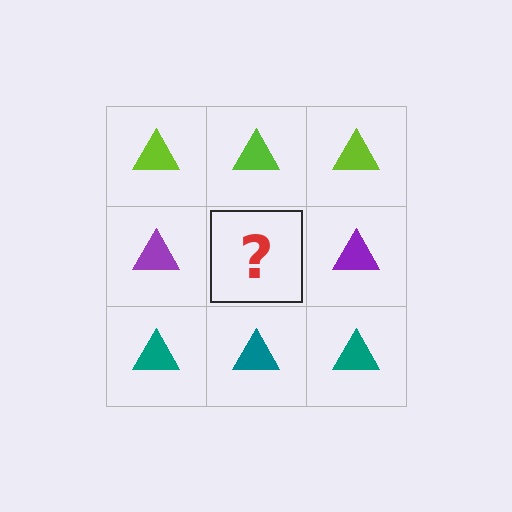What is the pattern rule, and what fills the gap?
The rule is that each row has a consistent color. The gap should be filled with a purple triangle.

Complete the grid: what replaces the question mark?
The question mark should be replaced with a purple triangle.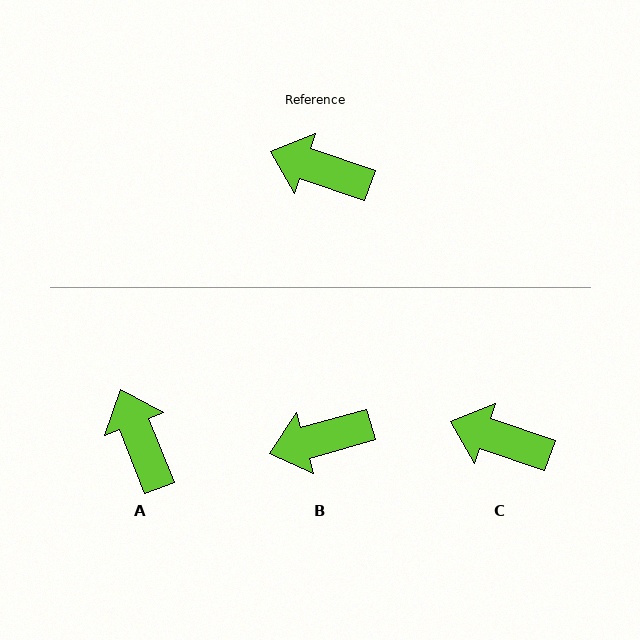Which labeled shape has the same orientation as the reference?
C.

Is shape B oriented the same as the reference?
No, it is off by about 34 degrees.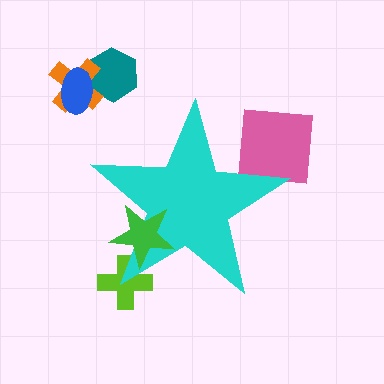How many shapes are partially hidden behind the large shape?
2 shapes are partially hidden.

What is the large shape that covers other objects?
A cyan star.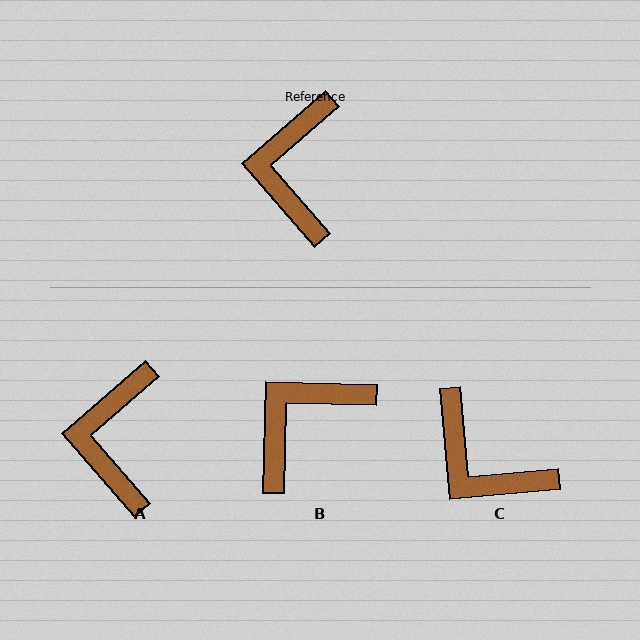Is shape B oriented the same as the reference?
No, it is off by about 42 degrees.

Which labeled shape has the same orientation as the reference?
A.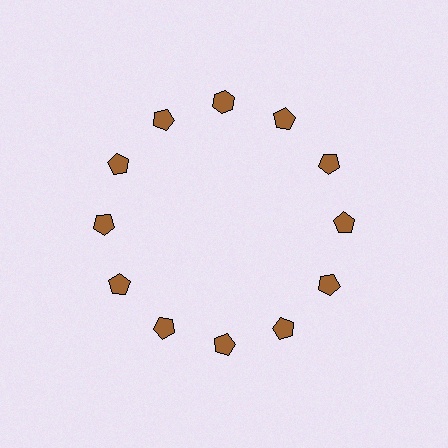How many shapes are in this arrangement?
There are 12 shapes arranged in a ring pattern.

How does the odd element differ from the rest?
It has a different shape: hexagon instead of pentagon.